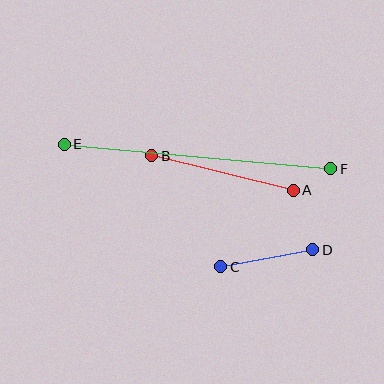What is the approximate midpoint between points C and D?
The midpoint is at approximately (267, 258) pixels.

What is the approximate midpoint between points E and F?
The midpoint is at approximately (197, 157) pixels.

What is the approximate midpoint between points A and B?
The midpoint is at approximately (223, 173) pixels.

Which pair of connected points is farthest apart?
Points E and F are farthest apart.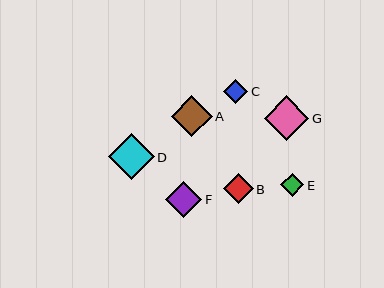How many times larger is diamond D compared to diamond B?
Diamond D is approximately 1.5 times the size of diamond B.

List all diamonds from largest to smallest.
From largest to smallest: D, G, A, F, B, C, E.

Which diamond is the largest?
Diamond D is the largest with a size of approximately 45 pixels.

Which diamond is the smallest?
Diamond E is the smallest with a size of approximately 23 pixels.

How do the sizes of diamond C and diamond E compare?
Diamond C and diamond E are approximately the same size.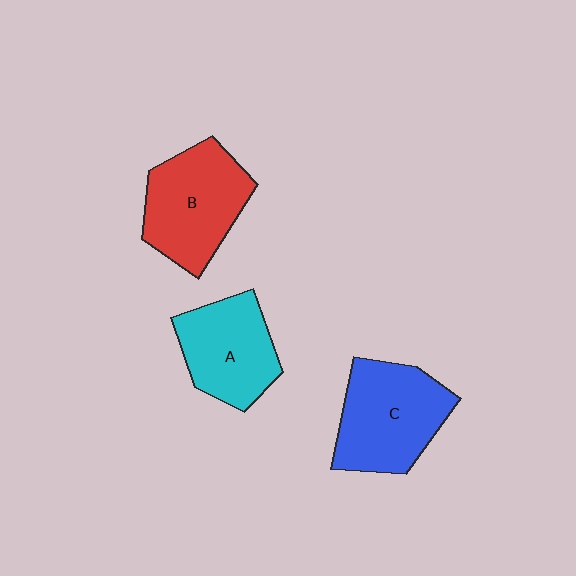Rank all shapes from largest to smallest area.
From largest to smallest: C (blue), B (red), A (cyan).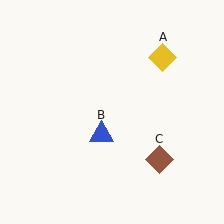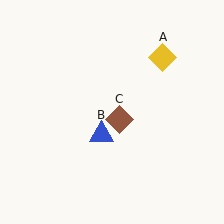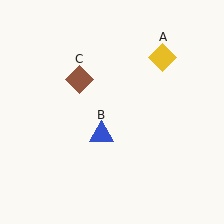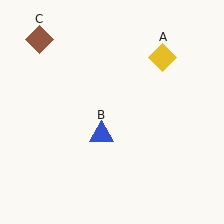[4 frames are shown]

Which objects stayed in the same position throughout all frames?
Yellow diamond (object A) and blue triangle (object B) remained stationary.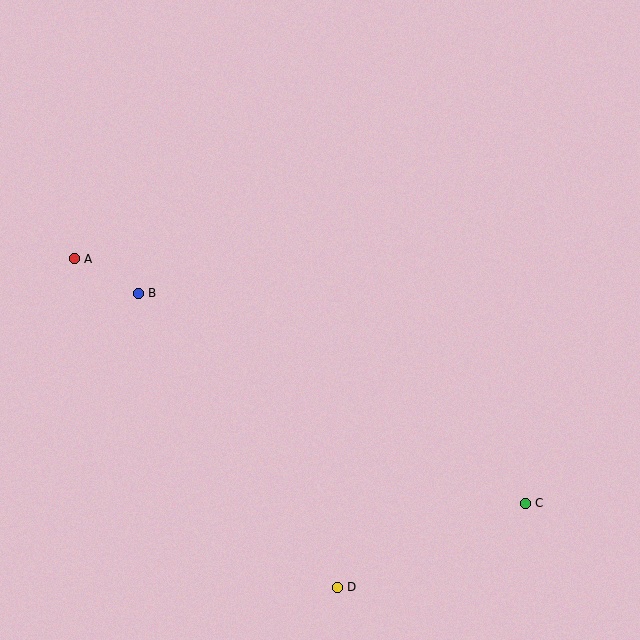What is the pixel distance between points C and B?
The distance between C and B is 441 pixels.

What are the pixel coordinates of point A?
Point A is at (74, 259).